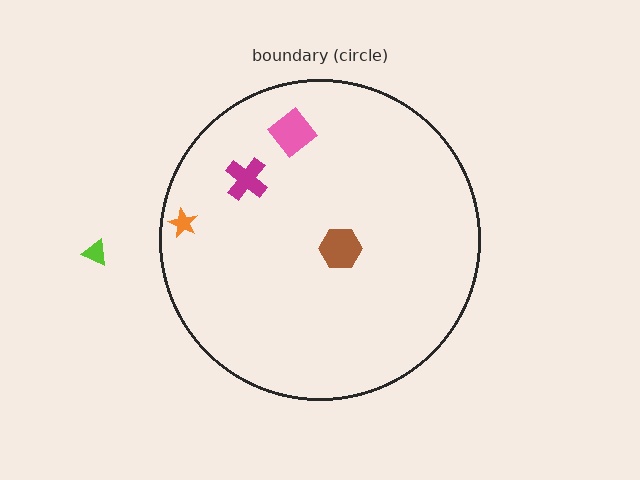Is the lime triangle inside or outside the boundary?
Outside.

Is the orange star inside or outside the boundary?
Inside.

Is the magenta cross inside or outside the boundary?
Inside.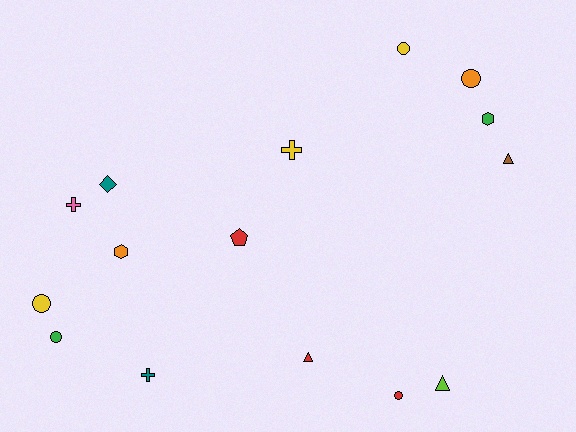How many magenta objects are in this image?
There are no magenta objects.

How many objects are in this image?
There are 15 objects.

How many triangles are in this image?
There are 3 triangles.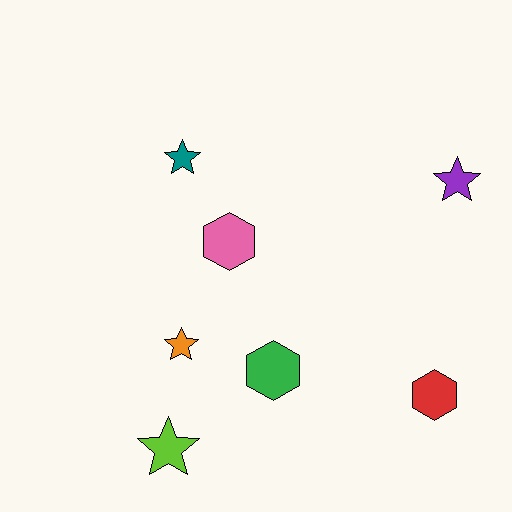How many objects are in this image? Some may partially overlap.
There are 7 objects.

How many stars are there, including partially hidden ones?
There are 4 stars.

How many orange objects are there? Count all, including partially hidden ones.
There is 1 orange object.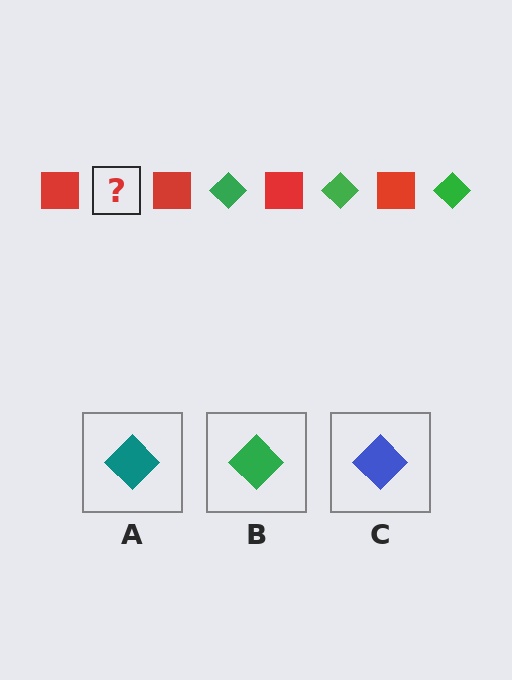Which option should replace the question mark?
Option B.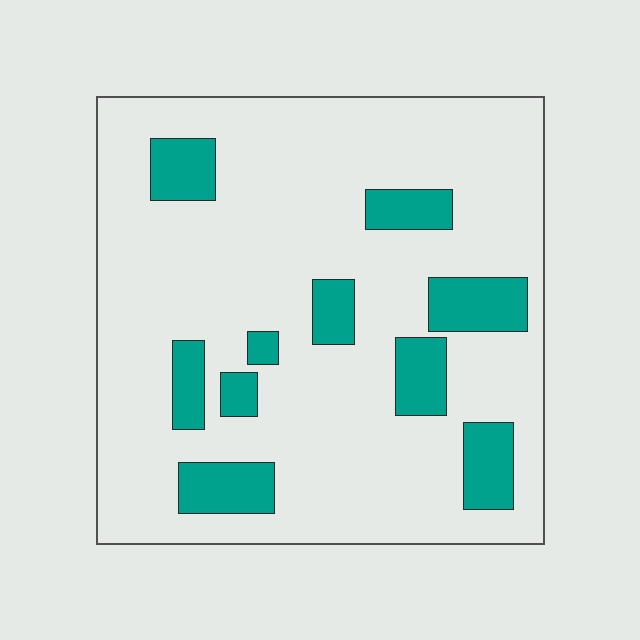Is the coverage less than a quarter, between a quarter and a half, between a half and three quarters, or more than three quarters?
Less than a quarter.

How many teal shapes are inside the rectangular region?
10.